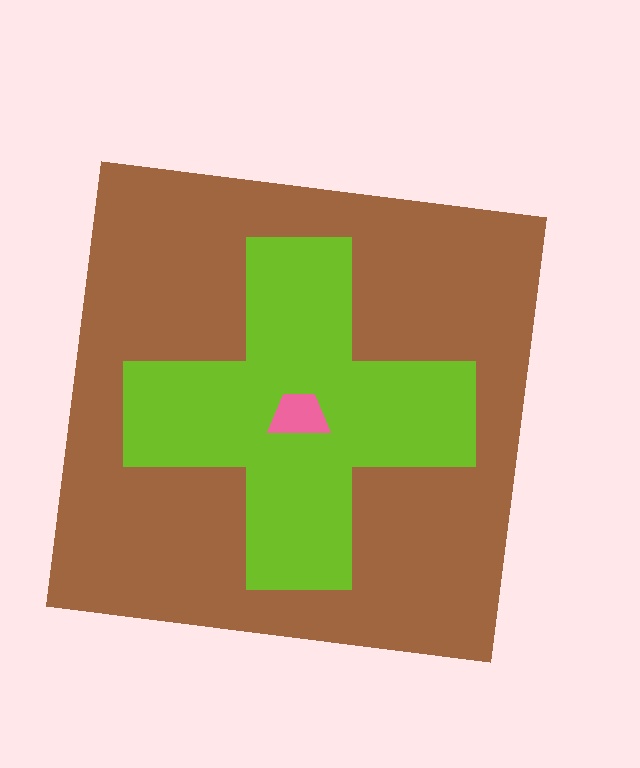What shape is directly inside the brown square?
The lime cross.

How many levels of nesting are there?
3.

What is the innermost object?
The pink trapezoid.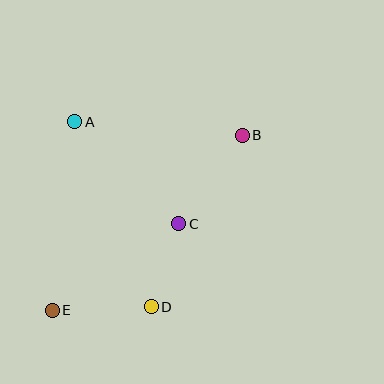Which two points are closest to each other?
Points C and D are closest to each other.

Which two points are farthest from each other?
Points B and E are farthest from each other.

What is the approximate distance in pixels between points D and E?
The distance between D and E is approximately 99 pixels.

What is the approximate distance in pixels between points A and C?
The distance between A and C is approximately 146 pixels.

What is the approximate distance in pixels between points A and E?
The distance between A and E is approximately 190 pixels.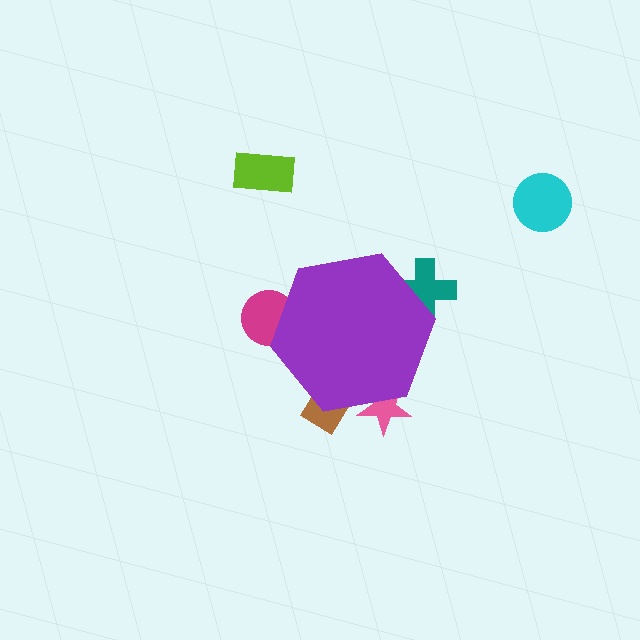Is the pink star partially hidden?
Yes, the pink star is partially hidden behind the purple hexagon.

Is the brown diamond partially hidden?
Yes, the brown diamond is partially hidden behind the purple hexagon.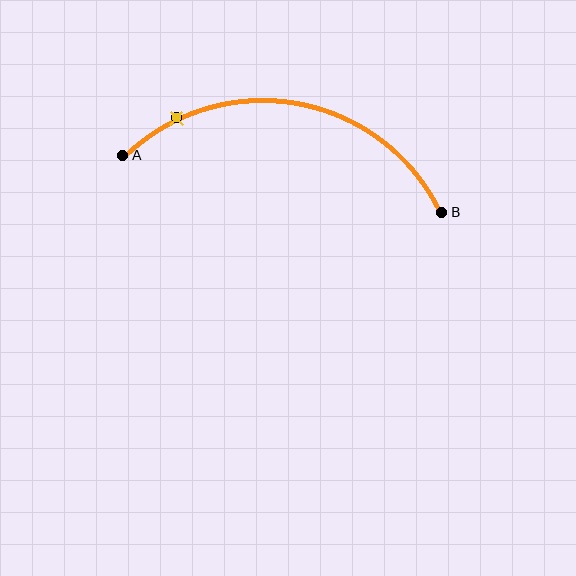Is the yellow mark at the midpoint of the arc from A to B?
No. The yellow mark lies on the arc but is closer to endpoint A. The arc midpoint would be at the point on the curve equidistant along the arc from both A and B.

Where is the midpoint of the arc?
The arc midpoint is the point on the curve farthest from the straight line joining A and B. It sits above that line.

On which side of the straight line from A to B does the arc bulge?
The arc bulges above the straight line connecting A and B.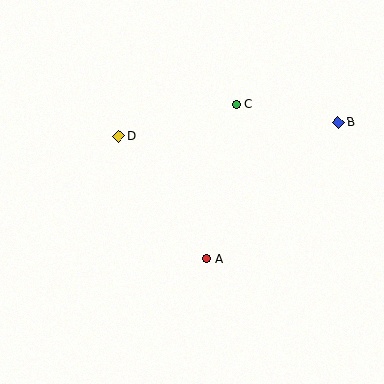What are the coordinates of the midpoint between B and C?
The midpoint between B and C is at (287, 113).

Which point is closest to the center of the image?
Point A at (207, 258) is closest to the center.